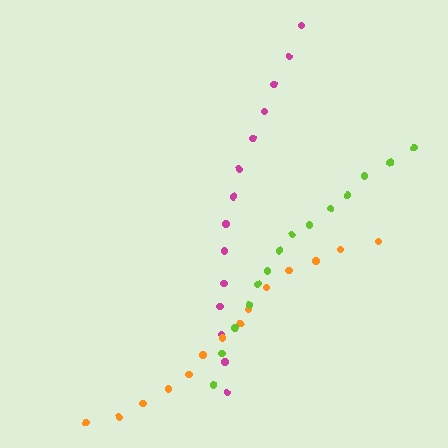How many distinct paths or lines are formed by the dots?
There are 3 distinct paths.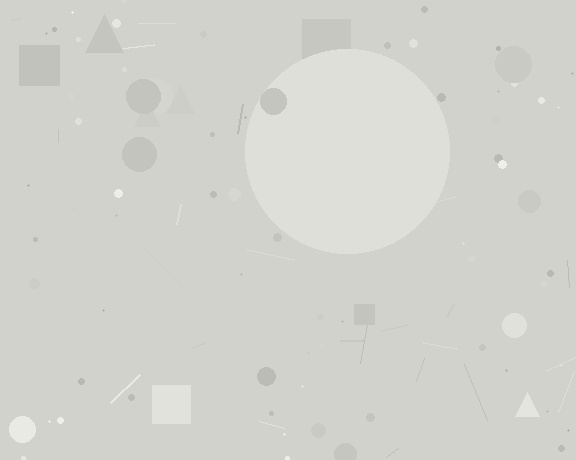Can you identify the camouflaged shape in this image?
The camouflaged shape is a circle.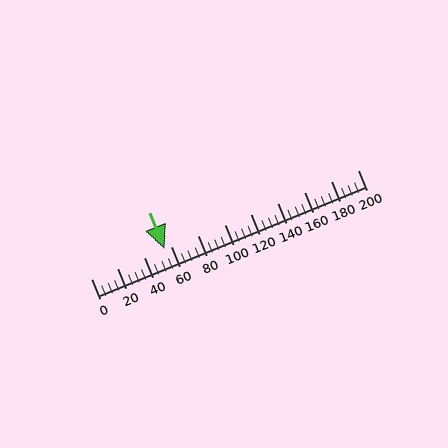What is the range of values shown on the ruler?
The ruler shows values from 0 to 200.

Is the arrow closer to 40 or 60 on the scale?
The arrow is closer to 60.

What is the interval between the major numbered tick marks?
The major tick marks are spaced 20 units apart.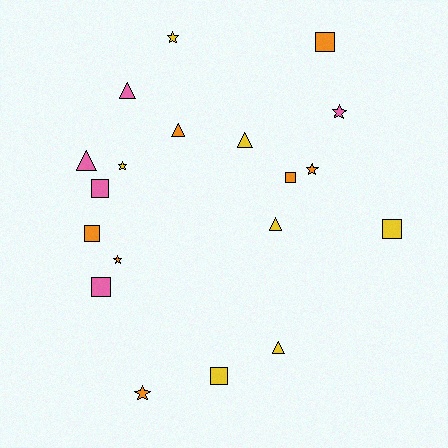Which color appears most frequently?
Orange, with 7 objects.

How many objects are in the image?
There are 19 objects.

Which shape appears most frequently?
Square, with 7 objects.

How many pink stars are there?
There is 1 pink star.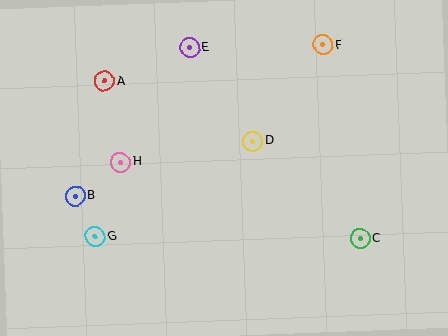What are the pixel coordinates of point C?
Point C is at (360, 239).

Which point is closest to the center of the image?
Point D at (253, 141) is closest to the center.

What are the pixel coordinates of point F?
Point F is at (323, 45).